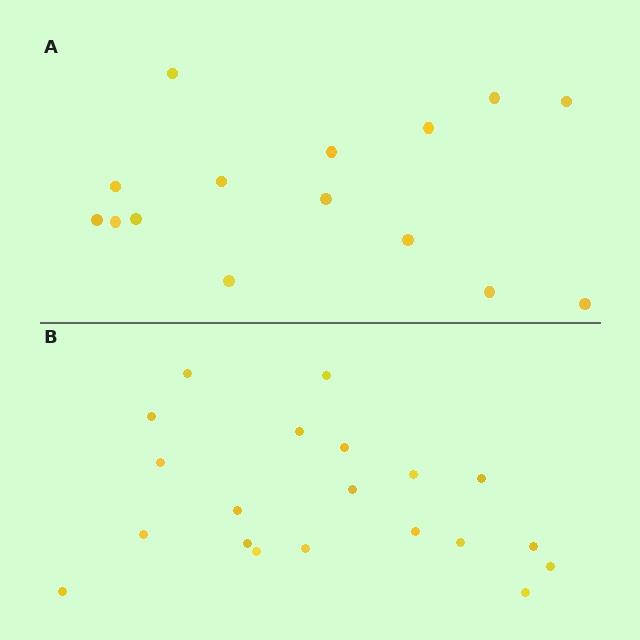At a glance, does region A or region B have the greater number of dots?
Region B (the bottom region) has more dots.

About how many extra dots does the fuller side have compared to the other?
Region B has about 5 more dots than region A.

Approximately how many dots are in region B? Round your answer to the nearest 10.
About 20 dots.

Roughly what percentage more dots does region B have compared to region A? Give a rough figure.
About 35% more.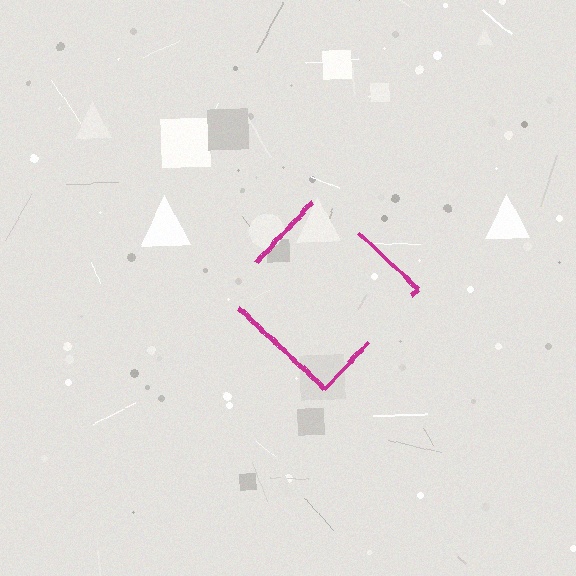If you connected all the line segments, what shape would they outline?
They would outline a diamond.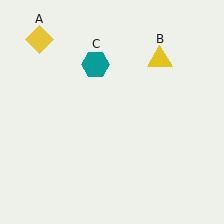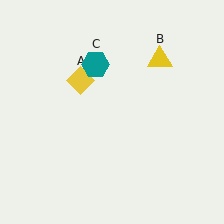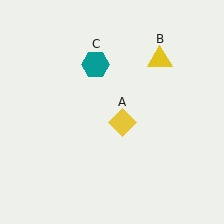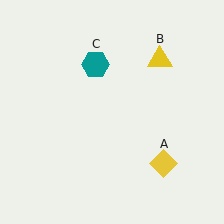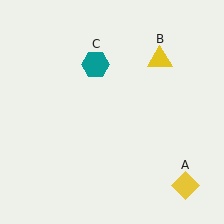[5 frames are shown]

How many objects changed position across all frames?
1 object changed position: yellow diamond (object A).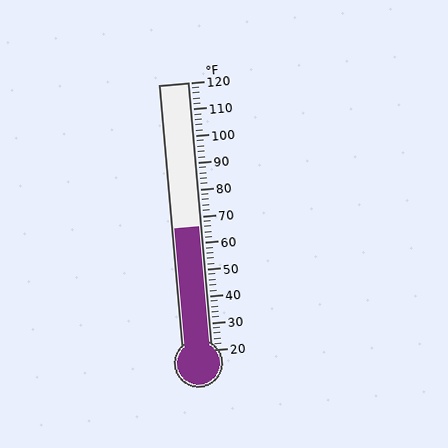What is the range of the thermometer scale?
The thermometer scale ranges from 20°F to 120°F.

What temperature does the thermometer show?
The thermometer shows approximately 66°F.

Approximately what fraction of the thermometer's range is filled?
The thermometer is filled to approximately 45% of its range.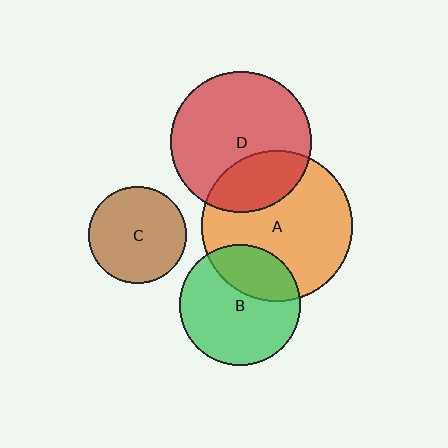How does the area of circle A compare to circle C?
Approximately 2.4 times.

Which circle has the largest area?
Circle A (orange).